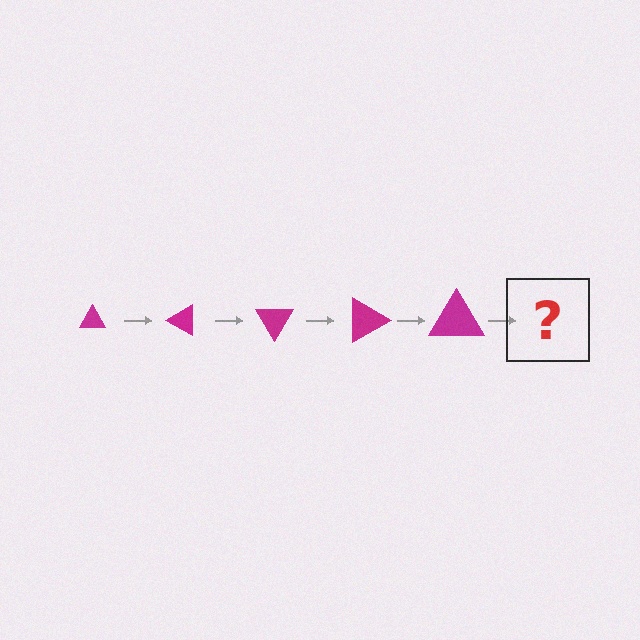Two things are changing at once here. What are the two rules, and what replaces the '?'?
The two rules are that the triangle grows larger each step and it rotates 30 degrees each step. The '?' should be a triangle, larger than the previous one and rotated 150 degrees from the start.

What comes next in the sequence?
The next element should be a triangle, larger than the previous one and rotated 150 degrees from the start.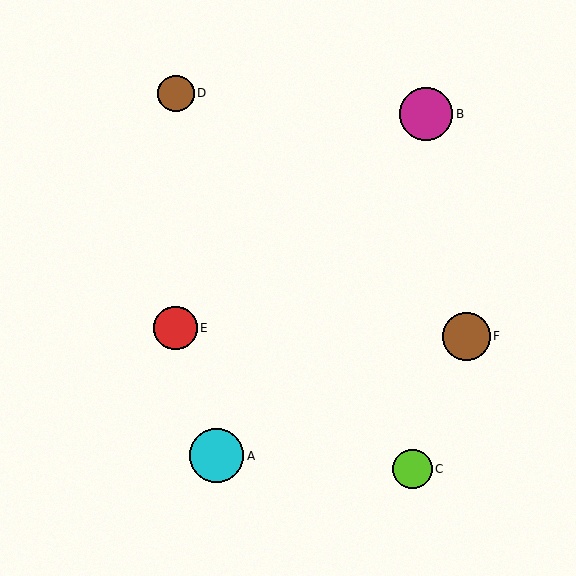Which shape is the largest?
The cyan circle (labeled A) is the largest.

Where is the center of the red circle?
The center of the red circle is at (176, 328).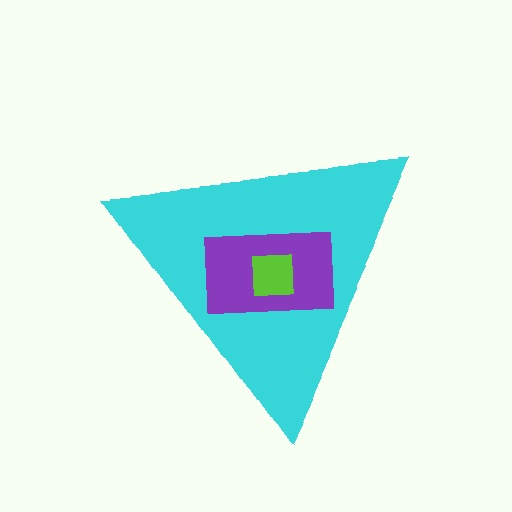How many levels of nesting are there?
3.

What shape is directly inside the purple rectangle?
The lime square.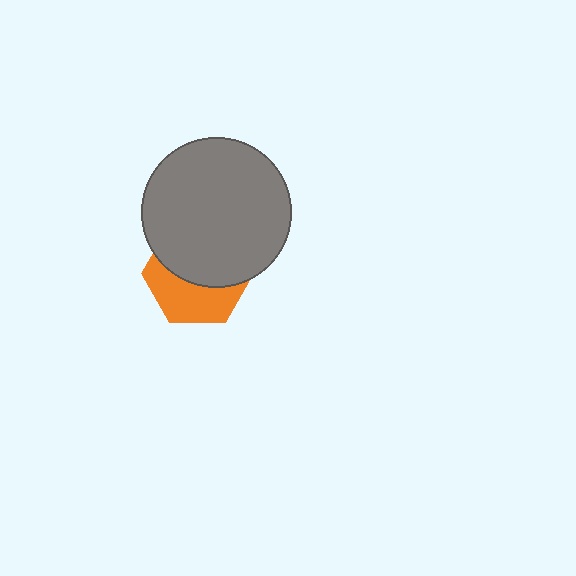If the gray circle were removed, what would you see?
You would see the complete orange hexagon.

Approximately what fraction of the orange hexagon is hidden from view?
Roughly 56% of the orange hexagon is hidden behind the gray circle.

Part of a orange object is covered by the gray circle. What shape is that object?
It is a hexagon.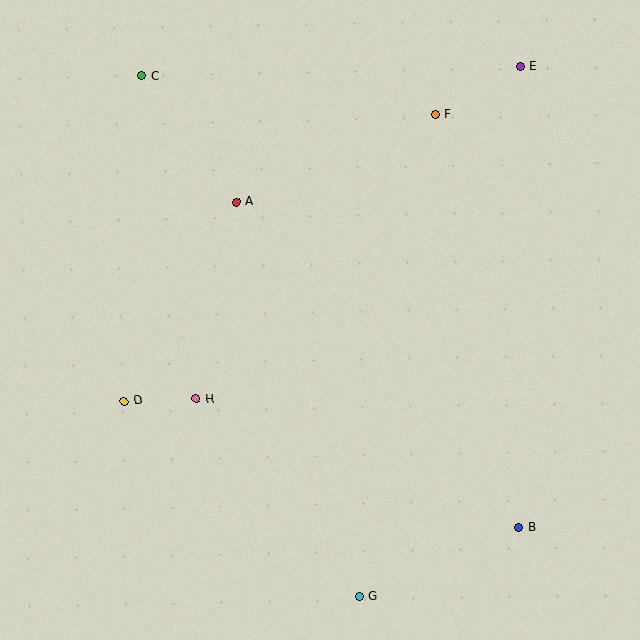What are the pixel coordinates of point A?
Point A is at (236, 202).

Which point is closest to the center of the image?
Point A at (236, 202) is closest to the center.